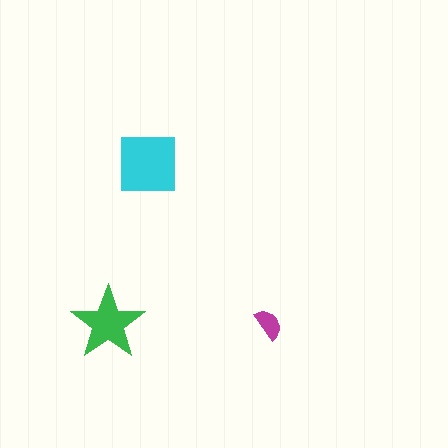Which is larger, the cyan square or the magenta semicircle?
The cyan square.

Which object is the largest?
The cyan square.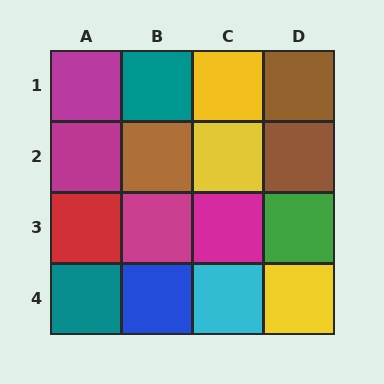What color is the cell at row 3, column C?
Magenta.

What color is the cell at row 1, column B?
Teal.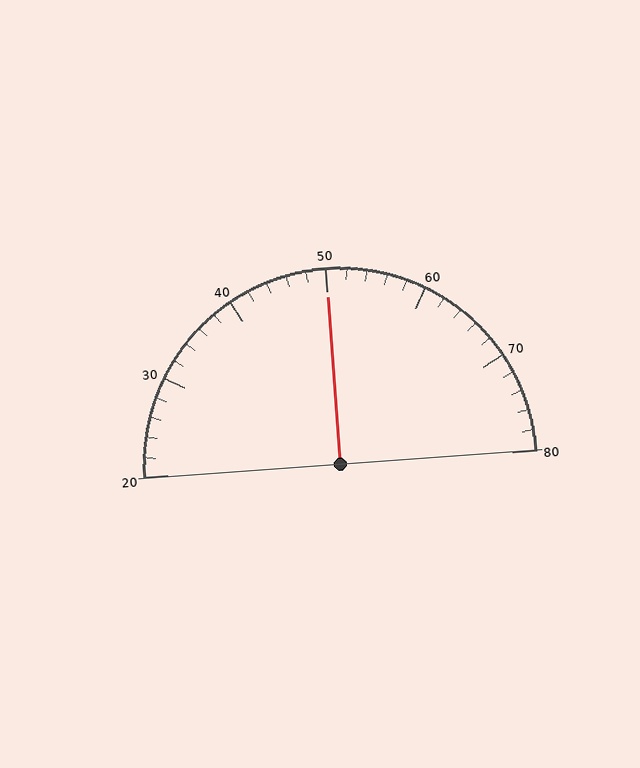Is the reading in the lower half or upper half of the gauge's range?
The reading is in the upper half of the range (20 to 80).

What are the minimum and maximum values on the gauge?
The gauge ranges from 20 to 80.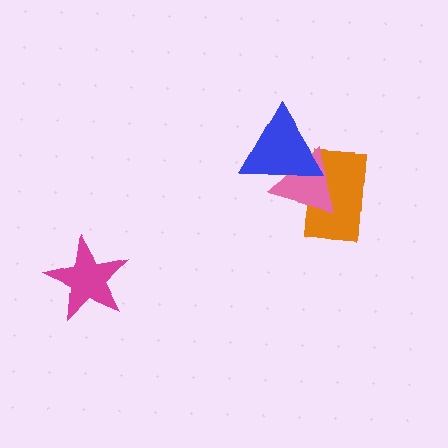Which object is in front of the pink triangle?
The blue triangle is in front of the pink triangle.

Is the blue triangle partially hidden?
No, no other shape covers it.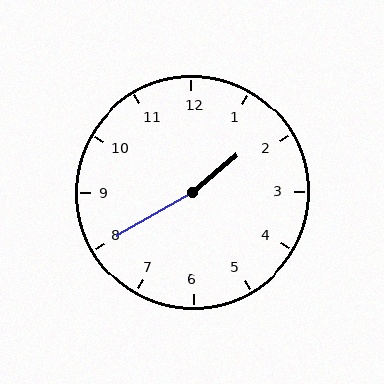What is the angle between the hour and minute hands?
Approximately 170 degrees.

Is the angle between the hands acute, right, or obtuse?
It is obtuse.